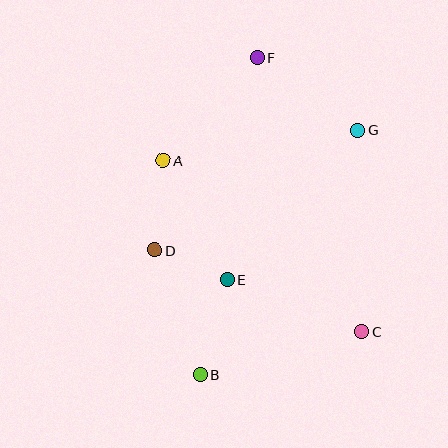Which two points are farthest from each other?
Points B and F are farthest from each other.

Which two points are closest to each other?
Points D and E are closest to each other.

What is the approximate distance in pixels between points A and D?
The distance between A and D is approximately 90 pixels.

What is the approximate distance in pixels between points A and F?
The distance between A and F is approximately 139 pixels.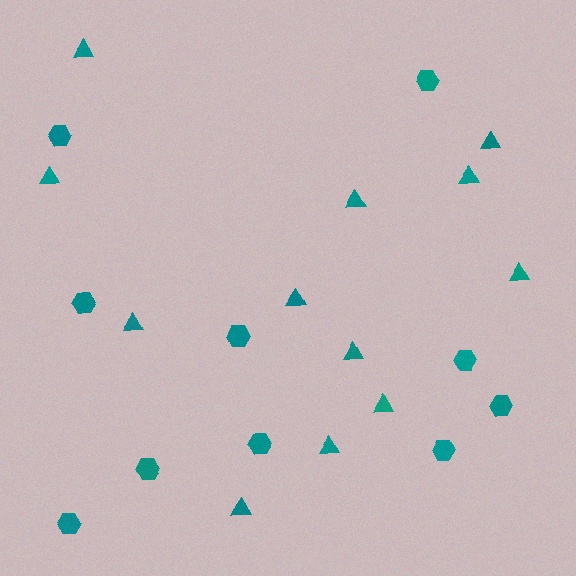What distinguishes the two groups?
There are 2 groups: one group of triangles (12) and one group of hexagons (10).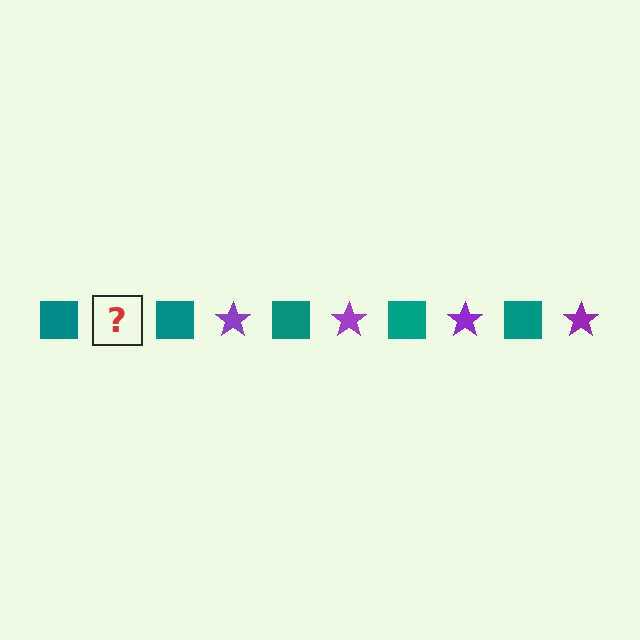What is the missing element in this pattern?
The missing element is a purple star.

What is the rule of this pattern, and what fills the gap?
The rule is that the pattern alternates between teal square and purple star. The gap should be filled with a purple star.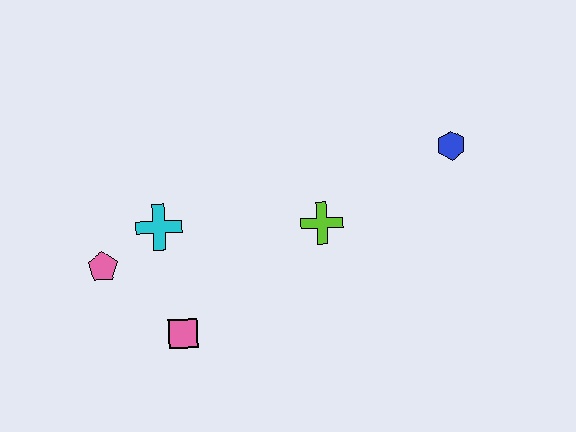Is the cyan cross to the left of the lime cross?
Yes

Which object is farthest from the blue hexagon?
The pink pentagon is farthest from the blue hexagon.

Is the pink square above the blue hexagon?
No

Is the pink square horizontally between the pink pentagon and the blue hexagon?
Yes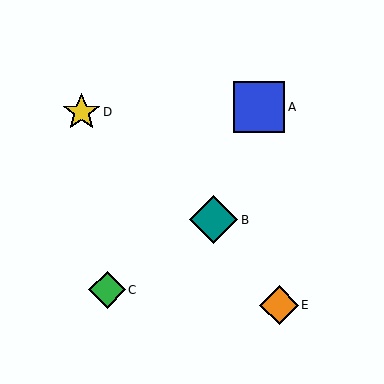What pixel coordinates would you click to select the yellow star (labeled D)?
Click at (81, 112) to select the yellow star D.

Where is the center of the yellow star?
The center of the yellow star is at (81, 112).